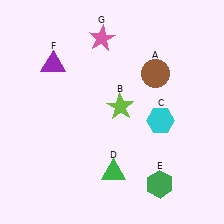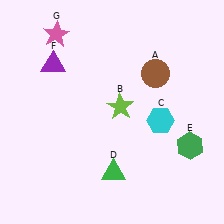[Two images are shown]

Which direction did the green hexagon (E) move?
The green hexagon (E) moved up.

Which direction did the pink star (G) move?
The pink star (G) moved left.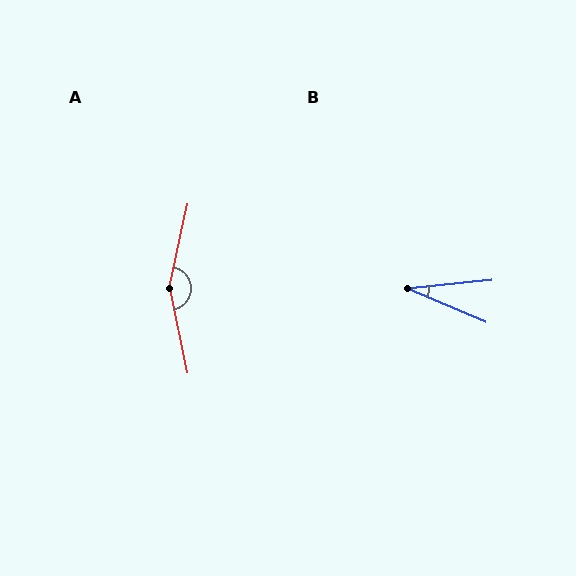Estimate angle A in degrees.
Approximately 156 degrees.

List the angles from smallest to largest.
B (29°), A (156°).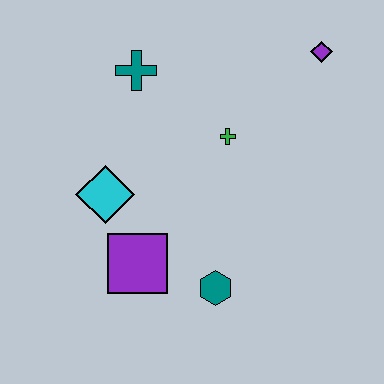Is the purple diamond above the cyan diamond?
Yes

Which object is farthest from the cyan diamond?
The purple diamond is farthest from the cyan diamond.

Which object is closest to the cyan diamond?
The purple square is closest to the cyan diamond.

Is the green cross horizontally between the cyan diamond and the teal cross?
No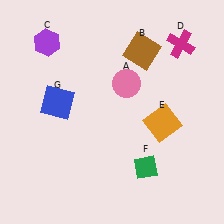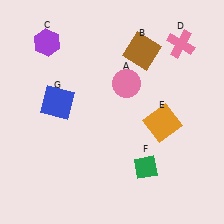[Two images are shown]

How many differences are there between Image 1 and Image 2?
There is 1 difference between the two images.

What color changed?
The cross (D) changed from magenta in Image 1 to pink in Image 2.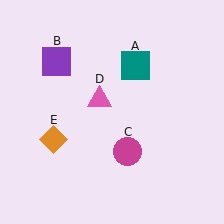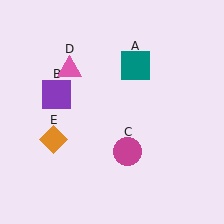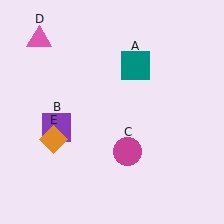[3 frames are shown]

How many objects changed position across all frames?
2 objects changed position: purple square (object B), pink triangle (object D).